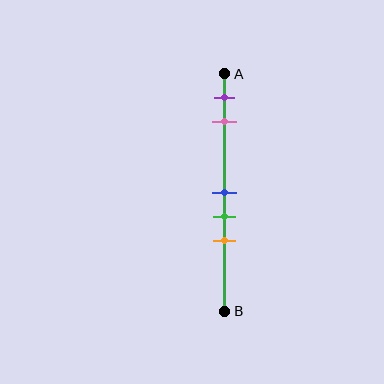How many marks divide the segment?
There are 5 marks dividing the segment.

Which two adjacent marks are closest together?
The blue and green marks are the closest adjacent pair.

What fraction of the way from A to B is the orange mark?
The orange mark is approximately 70% (0.7) of the way from A to B.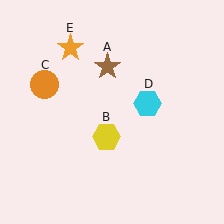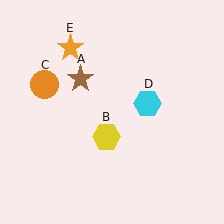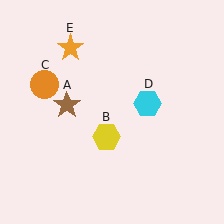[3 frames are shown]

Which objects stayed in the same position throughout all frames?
Yellow hexagon (object B) and orange circle (object C) and cyan hexagon (object D) and orange star (object E) remained stationary.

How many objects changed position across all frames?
1 object changed position: brown star (object A).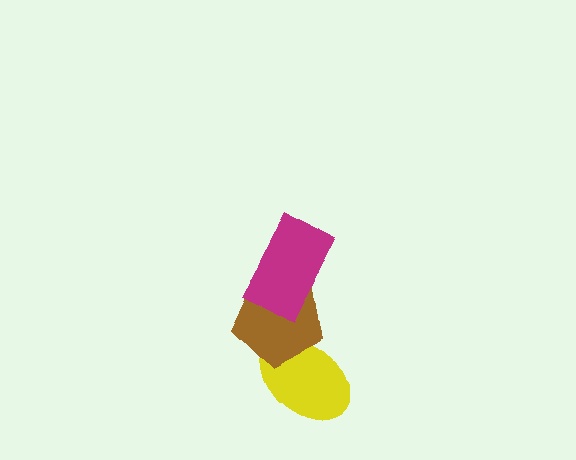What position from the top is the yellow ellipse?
The yellow ellipse is 3rd from the top.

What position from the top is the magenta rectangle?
The magenta rectangle is 1st from the top.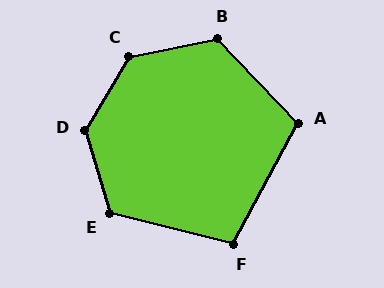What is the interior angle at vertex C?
Approximately 132 degrees (obtuse).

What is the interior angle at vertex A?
Approximately 108 degrees (obtuse).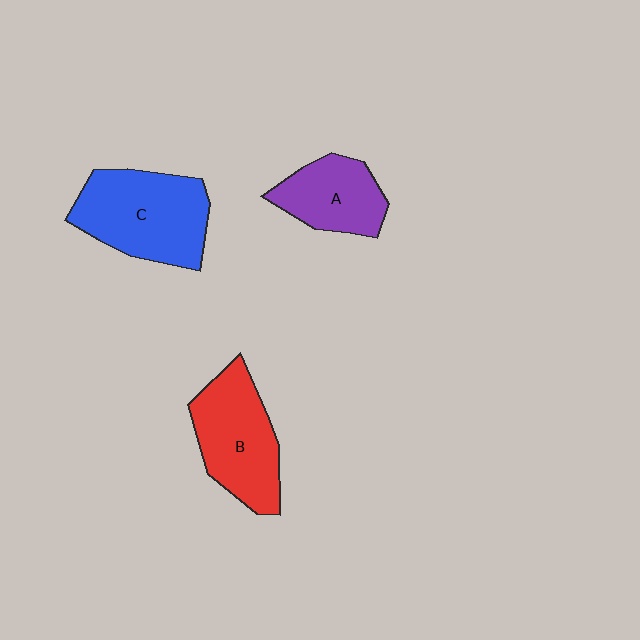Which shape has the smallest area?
Shape A (purple).